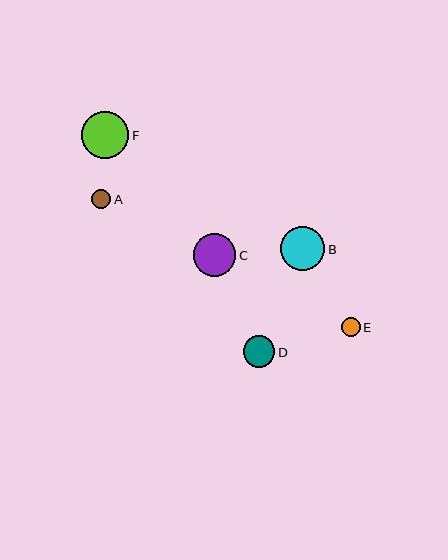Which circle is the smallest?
Circle E is the smallest with a size of approximately 19 pixels.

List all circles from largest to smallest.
From largest to smallest: F, B, C, D, A, E.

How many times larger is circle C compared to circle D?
Circle C is approximately 1.4 times the size of circle D.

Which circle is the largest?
Circle F is the largest with a size of approximately 47 pixels.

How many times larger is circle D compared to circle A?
Circle D is approximately 1.7 times the size of circle A.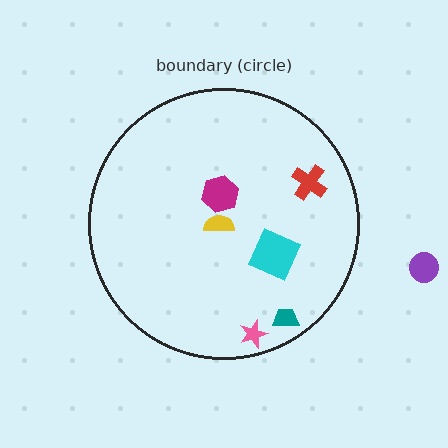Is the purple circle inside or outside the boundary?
Outside.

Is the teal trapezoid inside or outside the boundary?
Inside.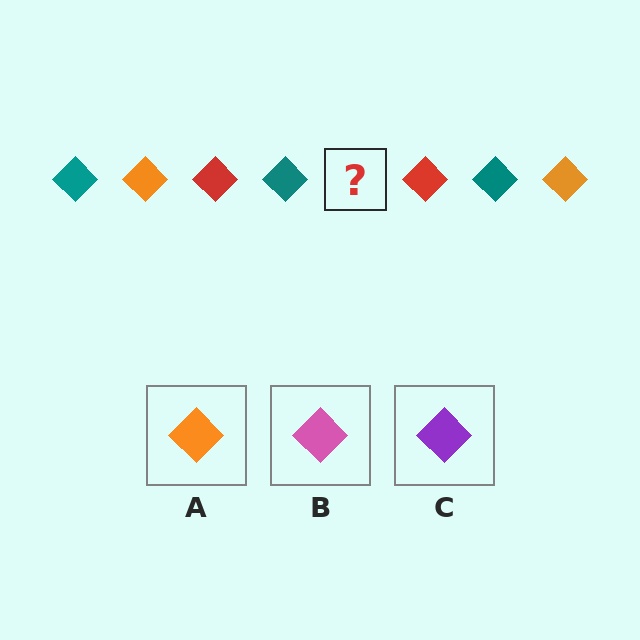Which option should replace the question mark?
Option A.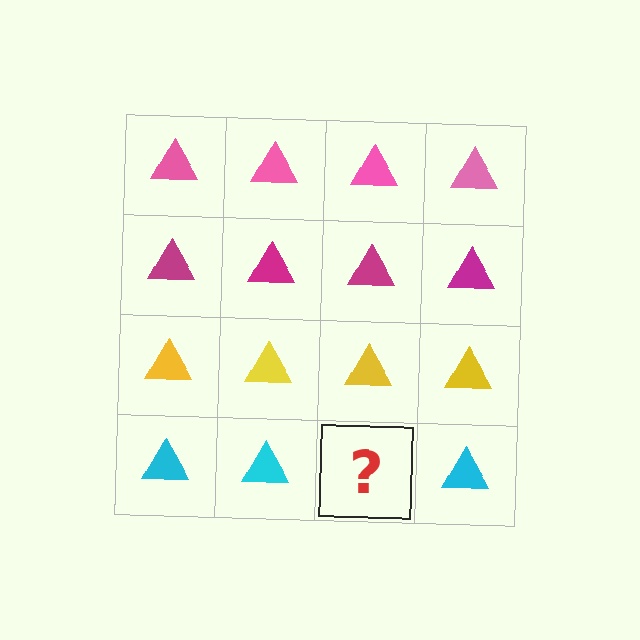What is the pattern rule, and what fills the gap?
The rule is that each row has a consistent color. The gap should be filled with a cyan triangle.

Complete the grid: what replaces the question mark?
The question mark should be replaced with a cyan triangle.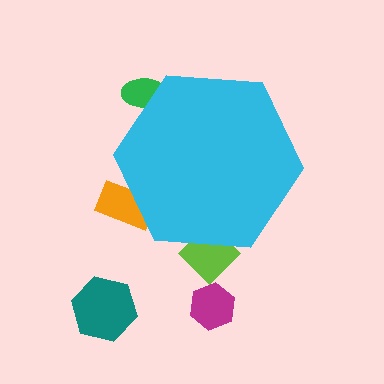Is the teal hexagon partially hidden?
No, the teal hexagon is fully visible.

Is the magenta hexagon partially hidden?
No, the magenta hexagon is fully visible.